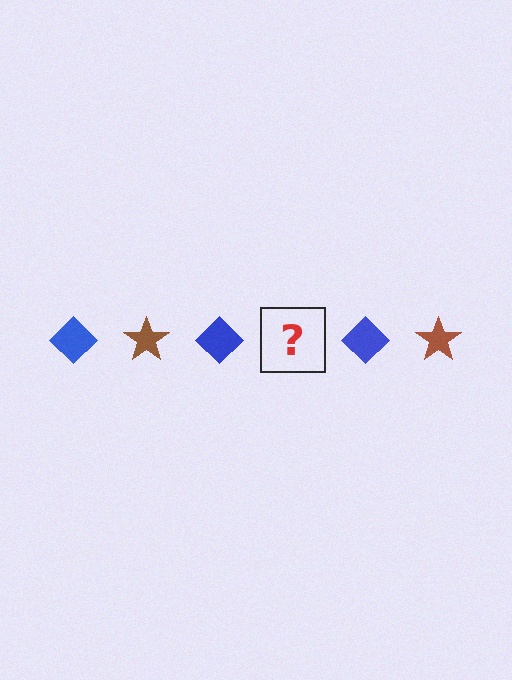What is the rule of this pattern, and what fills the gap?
The rule is that the pattern alternates between blue diamond and brown star. The gap should be filled with a brown star.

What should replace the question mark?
The question mark should be replaced with a brown star.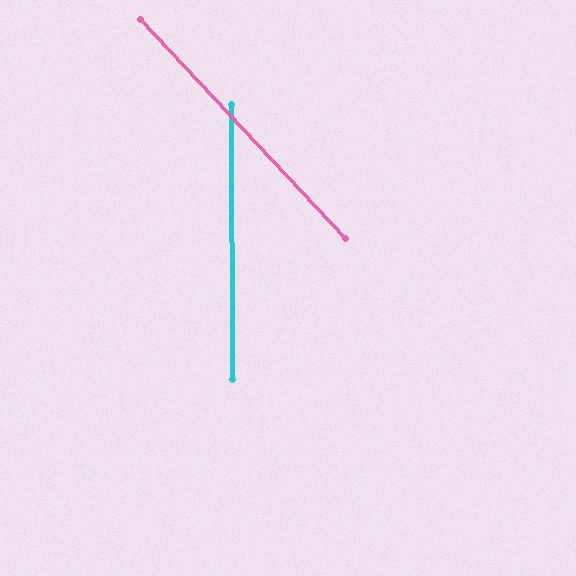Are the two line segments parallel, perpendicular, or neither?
Neither parallel nor perpendicular — they differ by about 43°.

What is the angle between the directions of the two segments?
Approximately 43 degrees.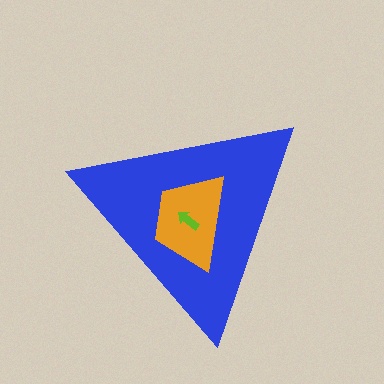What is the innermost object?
The lime arrow.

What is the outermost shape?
The blue triangle.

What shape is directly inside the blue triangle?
The orange trapezoid.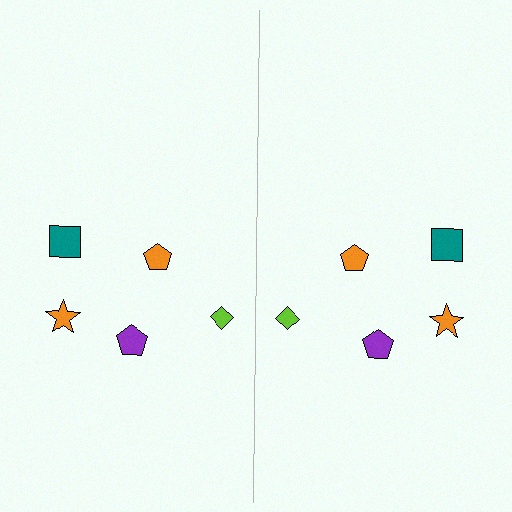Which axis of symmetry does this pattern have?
The pattern has a vertical axis of symmetry running through the center of the image.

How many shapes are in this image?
There are 10 shapes in this image.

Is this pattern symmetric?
Yes, this pattern has bilateral (reflection) symmetry.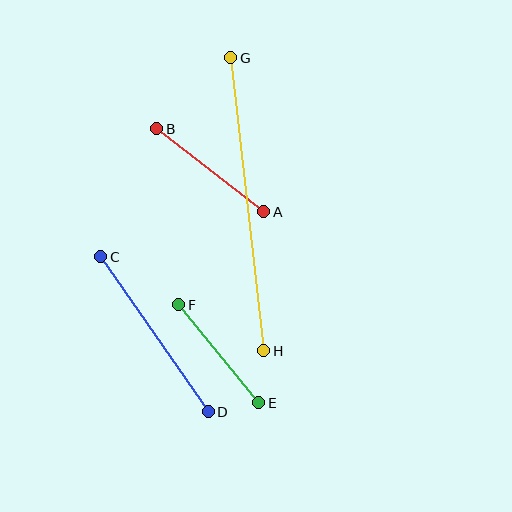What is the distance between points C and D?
The distance is approximately 189 pixels.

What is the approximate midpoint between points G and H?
The midpoint is at approximately (247, 204) pixels.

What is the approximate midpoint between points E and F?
The midpoint is at approximately (219, 354) pixels.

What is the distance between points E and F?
The distance is approximately 127 pixels.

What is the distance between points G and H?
The distance is approximately 295 pixels.